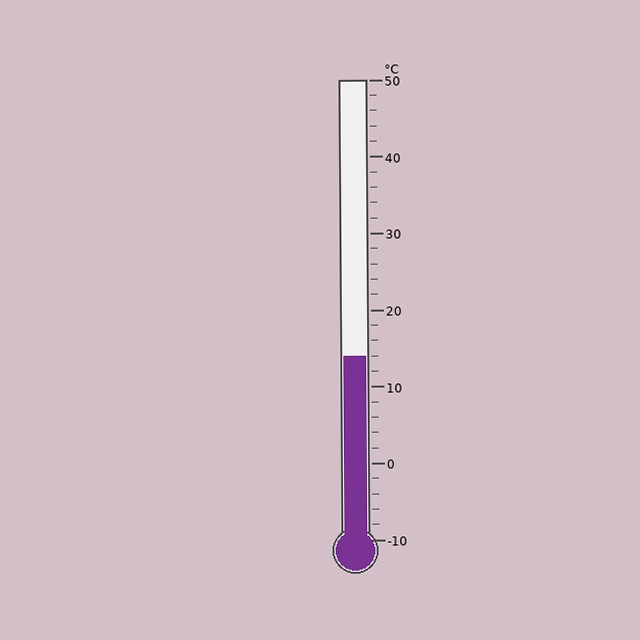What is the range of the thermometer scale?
The thermometer scale ranges from -10°C to 50°C.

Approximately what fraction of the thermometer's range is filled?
The thermometer is filled to approximately 40% of its range.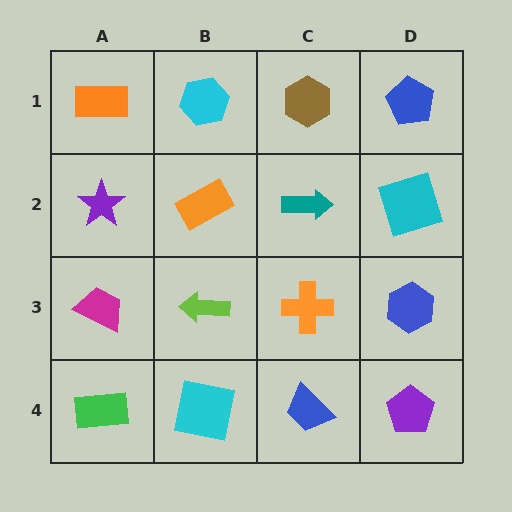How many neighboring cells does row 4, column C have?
3.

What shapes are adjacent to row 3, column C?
A teal arrow (row 2, column C), a blue trapezoid (row 4, column C), a lime arrow (row 3, column B), a blue hexagon (row 3, column D).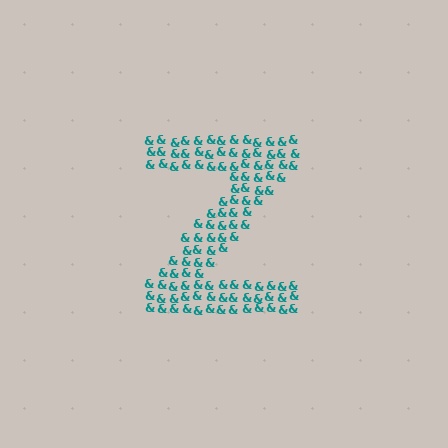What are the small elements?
The small elements are ampersands.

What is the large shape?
The large shape is the letter Z.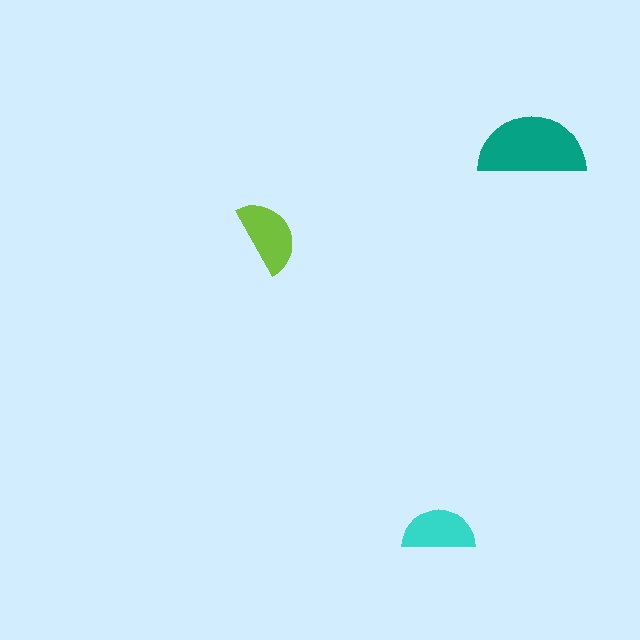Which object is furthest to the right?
The teal semicircle is rightmost.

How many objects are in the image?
There are 3 objects in the image.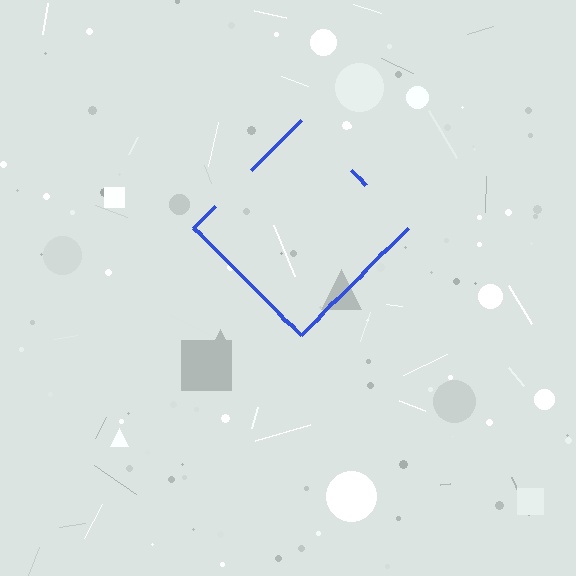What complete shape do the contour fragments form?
The contour fragments form a diamond.